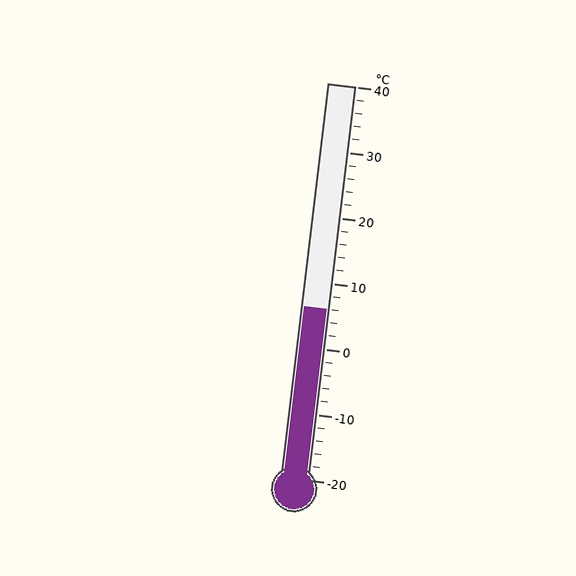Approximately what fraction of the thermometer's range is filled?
The thermometer is filled to approximately 45% of its range.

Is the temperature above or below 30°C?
The temperature is below 30°C.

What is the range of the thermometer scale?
The thermometer scale ranges from -20°C to 40°C.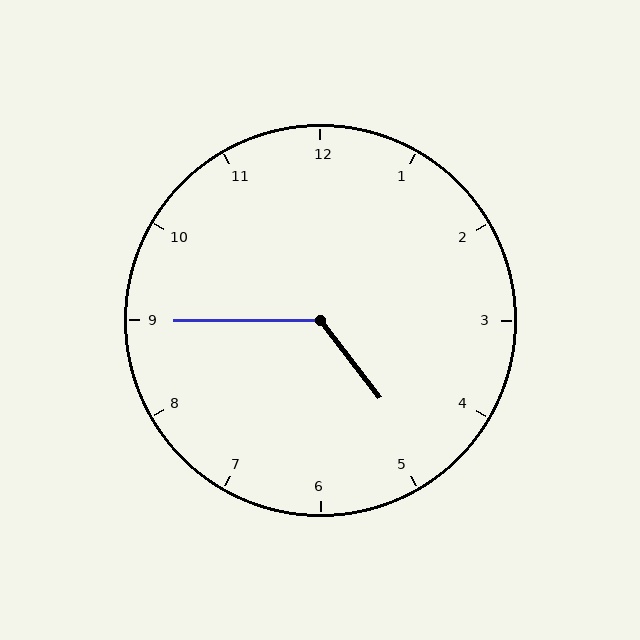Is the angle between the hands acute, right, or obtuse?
It is obtuse.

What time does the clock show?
4:45.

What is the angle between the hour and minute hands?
Approximately 128 degrees.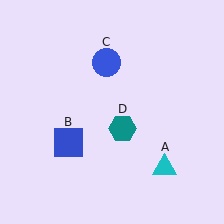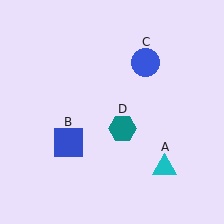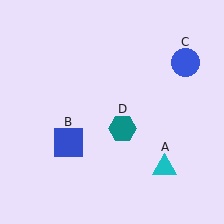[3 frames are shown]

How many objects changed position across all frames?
1 object changed position: blue circle (object C).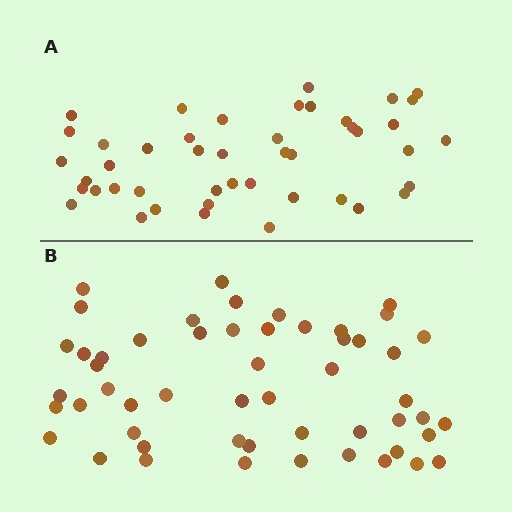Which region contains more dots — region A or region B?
Region B (the bottom region) has more dots.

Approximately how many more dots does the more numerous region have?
Region B has roughly 8 or so more dots than region A.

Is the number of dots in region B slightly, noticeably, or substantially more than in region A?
Region B has only slightly more — the two regions are fairly close. The ratio is roughly 1.2 to 1.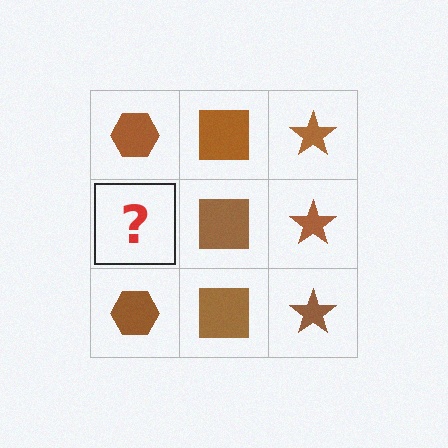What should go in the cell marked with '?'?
The missing cell should contain a brown hexagon.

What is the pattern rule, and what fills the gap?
The rule is that each column has a consistent shape. The gap should be filled with a brown hexagon.